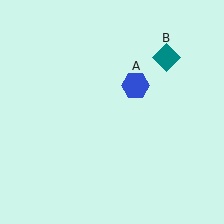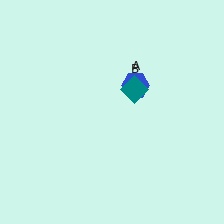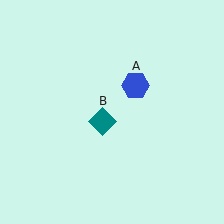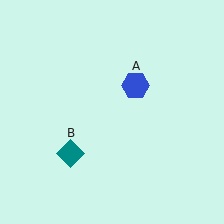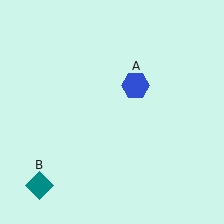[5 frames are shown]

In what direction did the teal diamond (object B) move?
The teal diamond (object B) moved down and to the left.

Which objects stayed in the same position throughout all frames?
Blue hexagon (object A) remained stationary.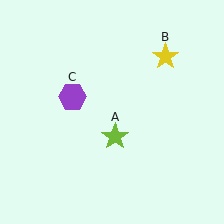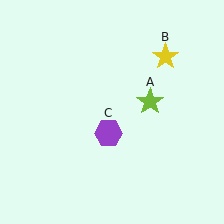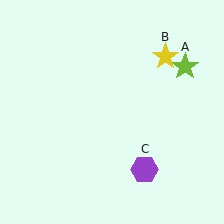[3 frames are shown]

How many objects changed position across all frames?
2 objects changed position: lime star (object A), purple hexagon (object C).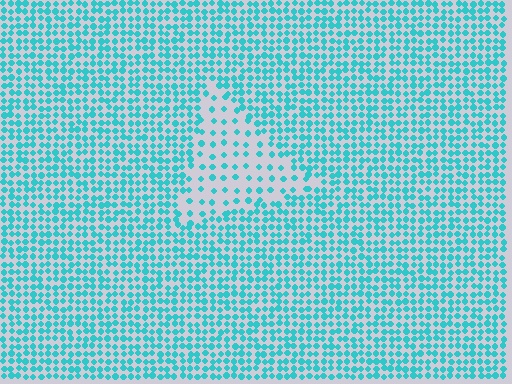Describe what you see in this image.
The image contains small cyan elements arranged at two different densities. A triangle-shaped region is visible where the elements are less densely packed than the surrounding area.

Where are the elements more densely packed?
The elements are more densely packed outside the triangle boundary.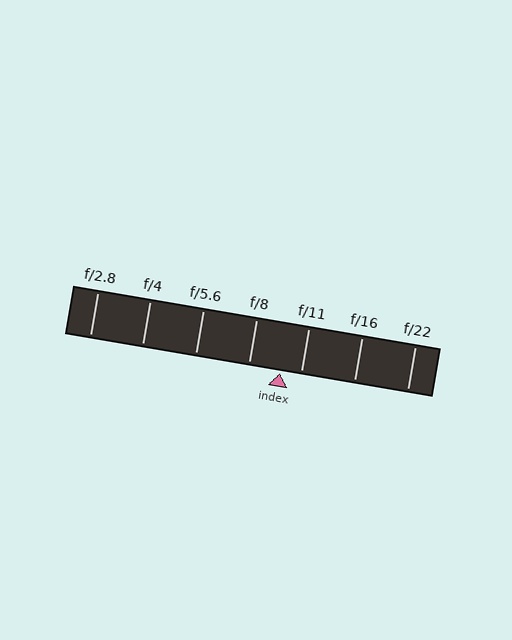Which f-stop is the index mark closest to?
The index mark is closest to f/11.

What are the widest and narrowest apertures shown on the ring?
The widest aperture shown is f/2.8 and the narrowest is f/22.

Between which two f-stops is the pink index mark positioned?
The index mark is between f/8 and f/11.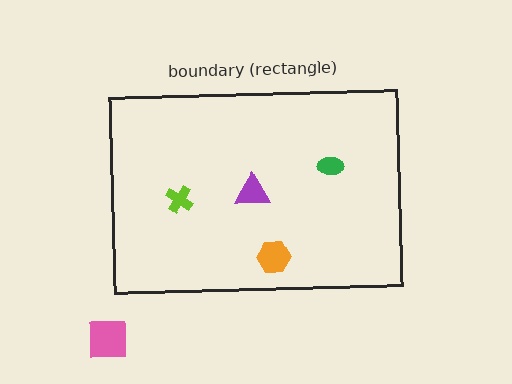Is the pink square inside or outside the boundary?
Outside.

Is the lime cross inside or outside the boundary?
Inside.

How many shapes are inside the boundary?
4 inside, 1 outside.